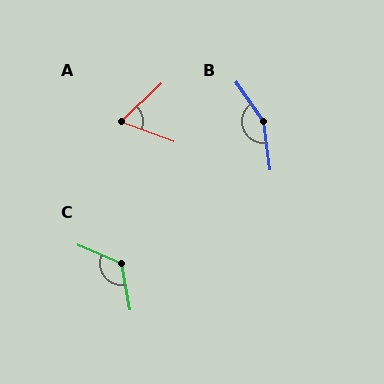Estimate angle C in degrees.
Approximately 123 degrees.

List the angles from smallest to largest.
A (64°), C (123°), B (152°).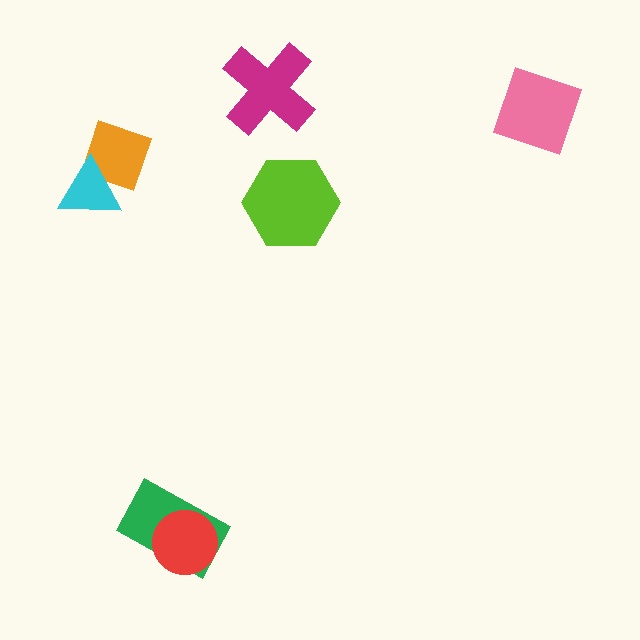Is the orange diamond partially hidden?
Yes, it is partially covered by another shape.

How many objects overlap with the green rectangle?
1 object overlaps with the green rectangle.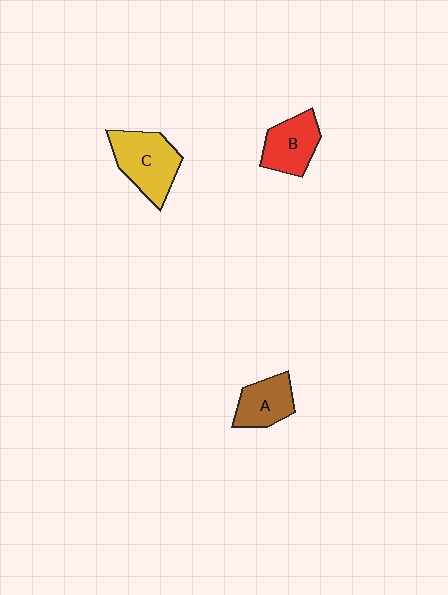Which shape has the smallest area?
Shape A (brown).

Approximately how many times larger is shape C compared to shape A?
Approximately 1.5 times.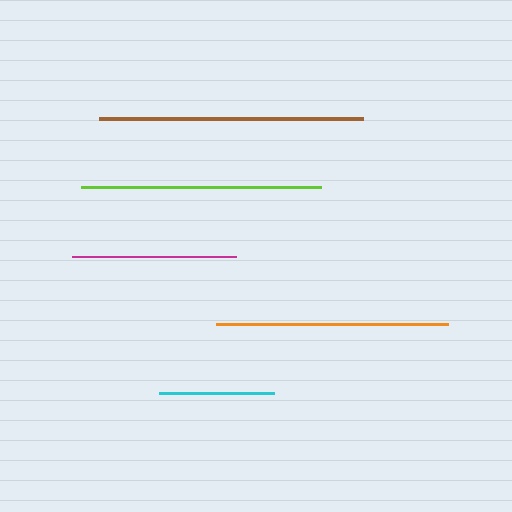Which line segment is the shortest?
The cyan line is the shortest at approximately 115 pixels.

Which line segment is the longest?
The brown line is the longest at approximately 264 pixels.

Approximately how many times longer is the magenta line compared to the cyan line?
The magenta line is approximately 1.4 times the length of the cyan line.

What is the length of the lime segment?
The lime segment is approximately 239 pixels long.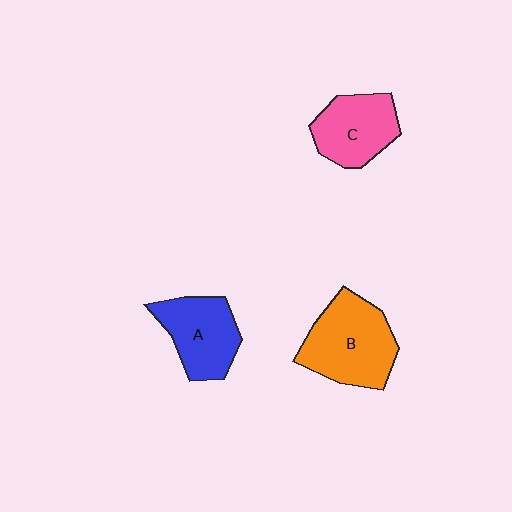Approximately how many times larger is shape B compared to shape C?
Approximately 1.4 times.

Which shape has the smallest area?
Shape C (pink).